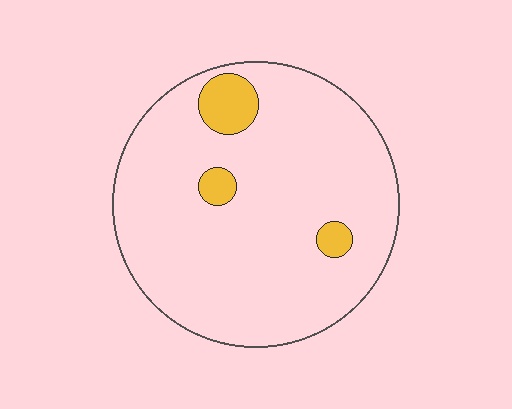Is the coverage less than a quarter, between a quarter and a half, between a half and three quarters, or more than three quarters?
Less than a quarter.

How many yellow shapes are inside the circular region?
3.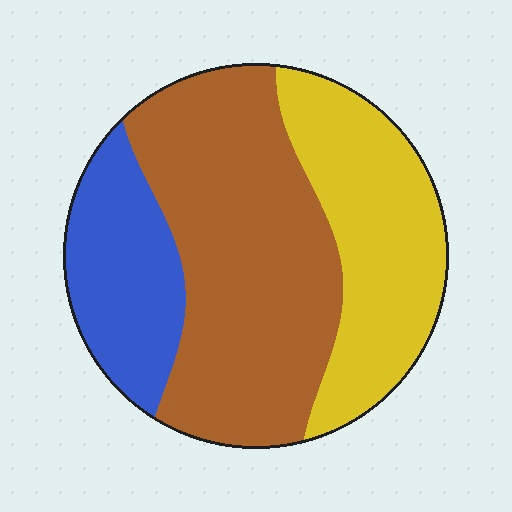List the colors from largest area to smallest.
From largest to smallest: brown, yellow, blue.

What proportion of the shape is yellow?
Yellow takes up between a quarter and a half of the shape.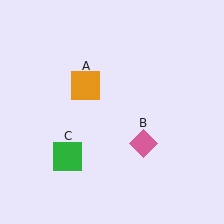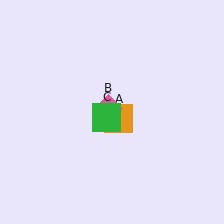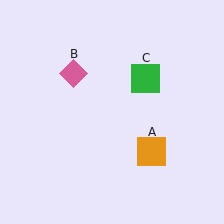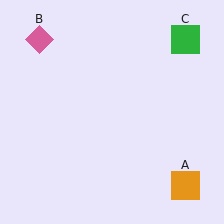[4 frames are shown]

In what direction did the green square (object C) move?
The green square (object C) moved up and to the right.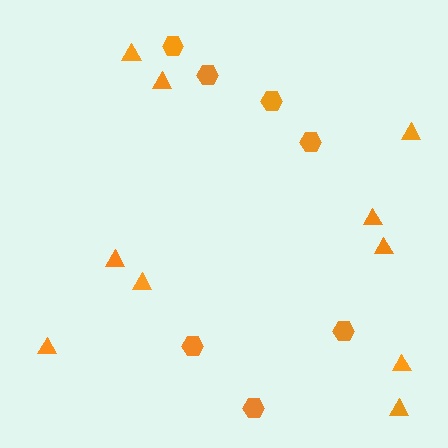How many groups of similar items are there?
There are 2 groups: one group of hexagons (7) and one group of triangles (10).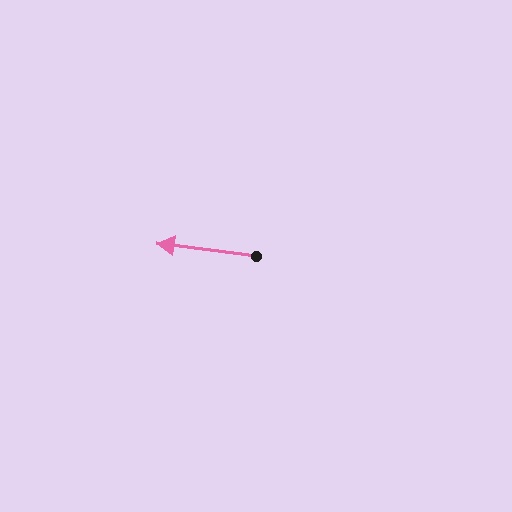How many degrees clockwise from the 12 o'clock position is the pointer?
Approximately 277 degrees.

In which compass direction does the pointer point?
West.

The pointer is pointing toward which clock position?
Roughly 9 o'clock.